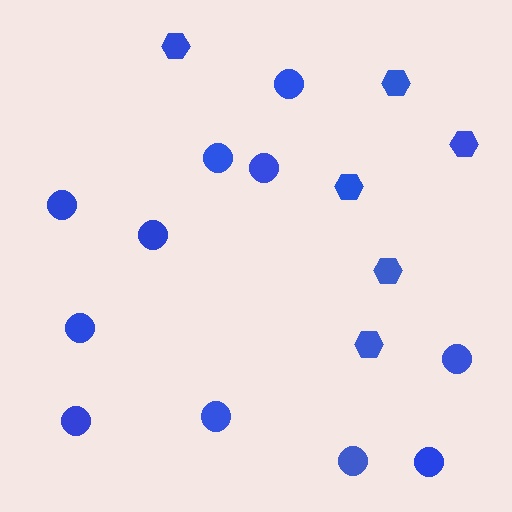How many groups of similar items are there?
There are 2 groups: one group of hexagons (6) and one group of circles (11).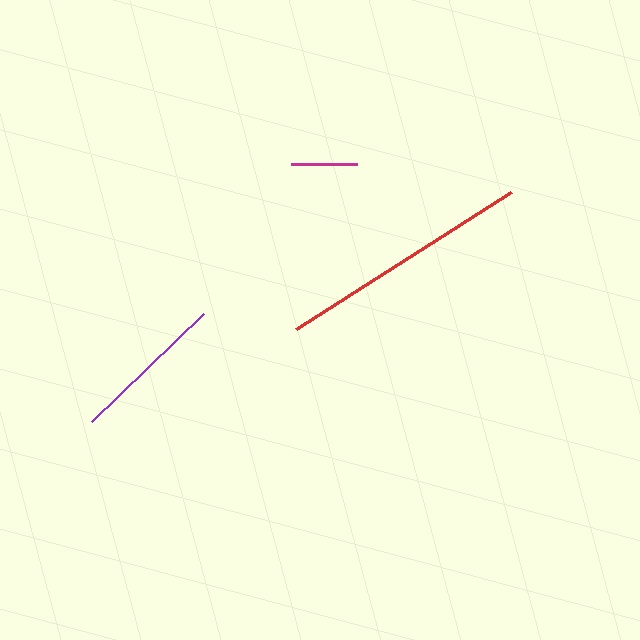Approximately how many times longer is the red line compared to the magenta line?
The red line is approximately 3.9 times the length of the magenta line.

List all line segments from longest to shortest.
From longest to shortest: red, purple, magenta.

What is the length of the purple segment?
The purple segment is approximately 155 pixels long.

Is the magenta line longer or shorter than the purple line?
The purple line is longer than the magenta line.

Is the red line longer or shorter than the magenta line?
The red line is longer than the magenta line.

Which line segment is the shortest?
The magenta line is the shortest at approximately 66 pixels.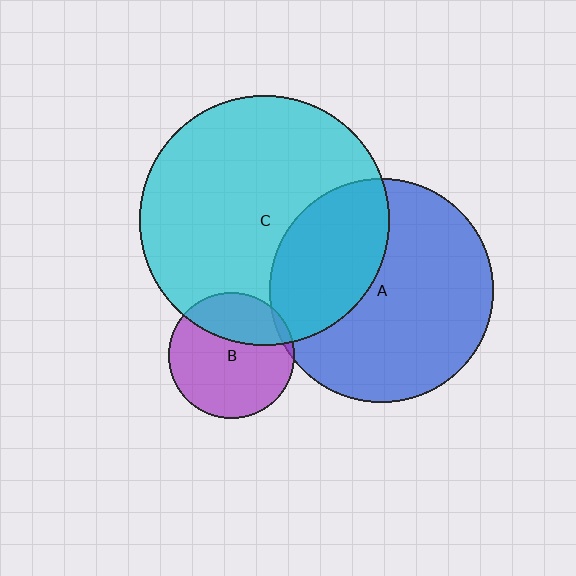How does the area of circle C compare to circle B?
Approximately 3.9 times.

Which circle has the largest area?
Circle C (cyan).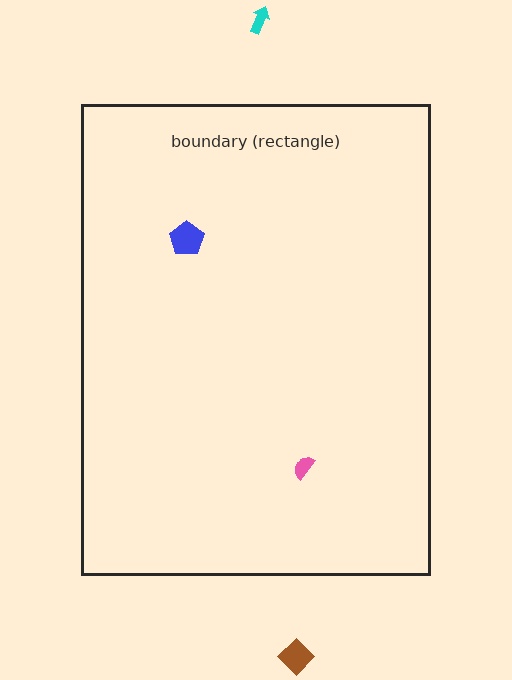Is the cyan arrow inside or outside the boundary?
Outside.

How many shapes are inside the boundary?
2 inside, 2 outside.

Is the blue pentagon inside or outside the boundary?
Inside.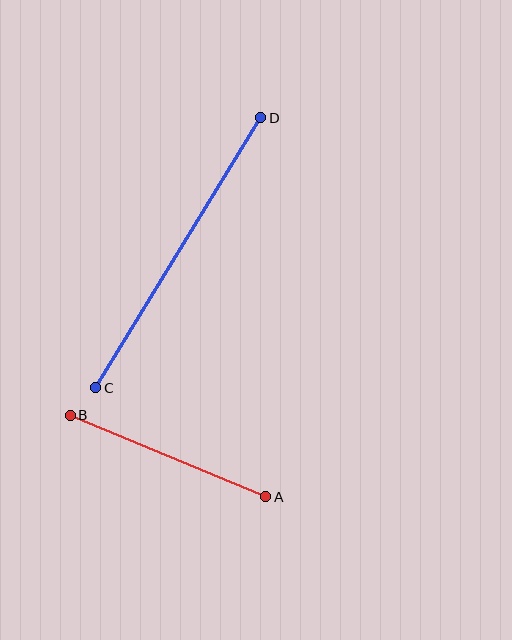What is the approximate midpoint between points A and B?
The midpoint is at approximately (168, 456) pixels.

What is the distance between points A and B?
The distance is approximately 212 pixels.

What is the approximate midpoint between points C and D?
The midpoint is at approximately (178, 253) pixels.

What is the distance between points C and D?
The distance is approximately 317 pixels.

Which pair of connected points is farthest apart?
Points C and D are farthest apart.